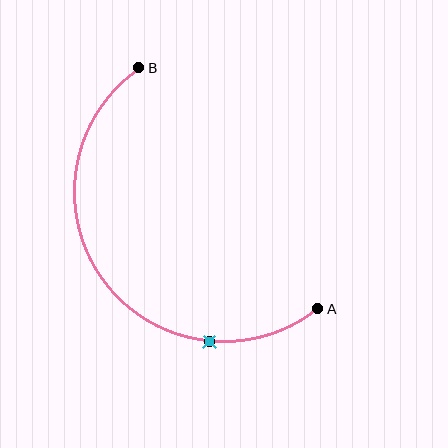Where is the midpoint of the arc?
The arc midpoint is the point on the curve farthest from the straight line joining A and B. It sits below and to the left of that line.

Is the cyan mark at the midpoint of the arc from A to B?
No. The cyan mark lies on the arc but is closer to endpoint A. The arc midpoint would be at the point on the curve equidistant along the arc from both A and B.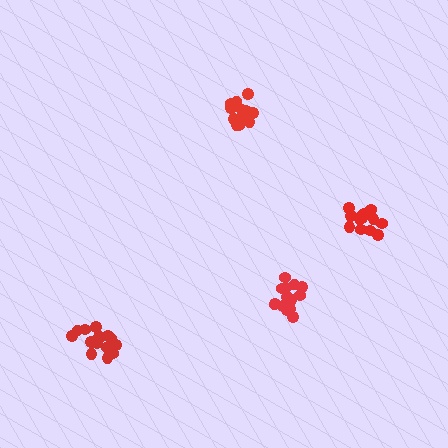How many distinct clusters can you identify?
There are 4 distinct clusters.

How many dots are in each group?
Group 1: 16 dots, Group 2: 13 dots, Group 3: 15 dots, Group 4: 14 dots (58 total).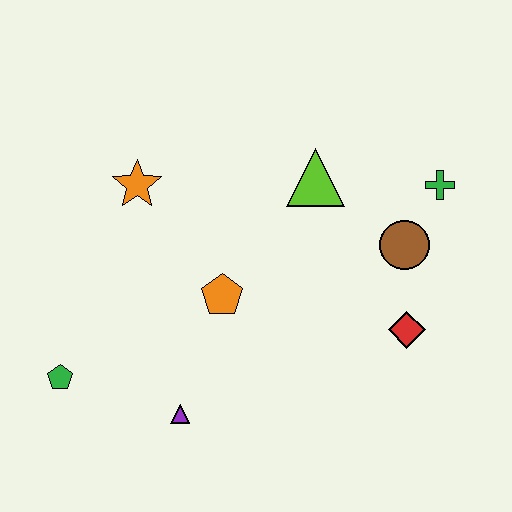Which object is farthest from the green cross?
The green pentagon is farthest from the green cross.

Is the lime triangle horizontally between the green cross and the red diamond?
No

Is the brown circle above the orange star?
No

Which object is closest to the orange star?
The orange pentagon is closest to the orange star.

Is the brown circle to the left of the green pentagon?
No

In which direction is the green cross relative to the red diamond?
The green cross is above the red diamond.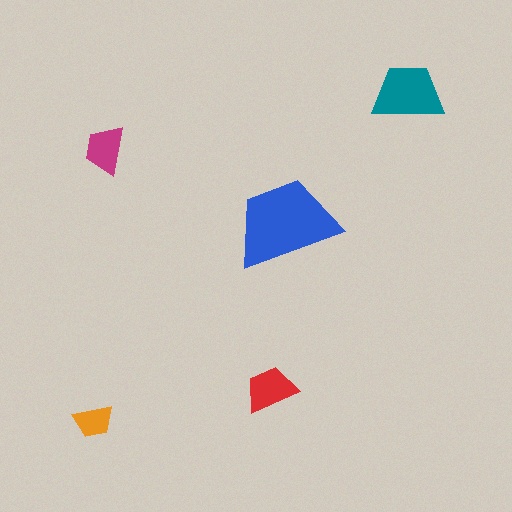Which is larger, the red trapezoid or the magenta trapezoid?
The red one.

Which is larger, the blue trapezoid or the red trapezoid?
The blue one.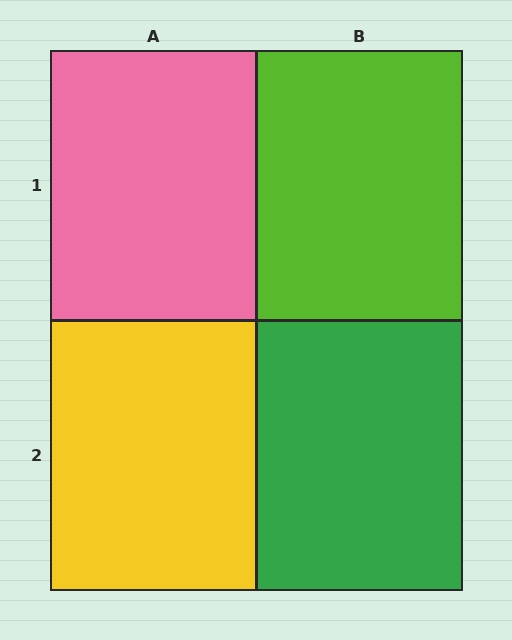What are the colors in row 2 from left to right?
Yellow, green.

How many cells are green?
1 cell is green.